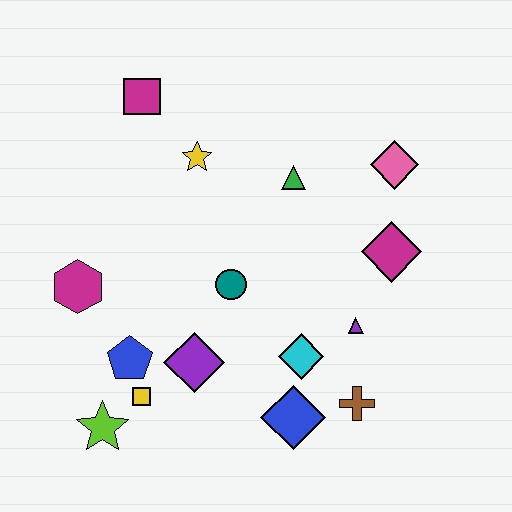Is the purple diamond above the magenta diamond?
No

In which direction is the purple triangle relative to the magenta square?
The purple triangle is below the magenta square.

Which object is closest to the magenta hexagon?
The blue pentagon is closest to the magenta hexagon.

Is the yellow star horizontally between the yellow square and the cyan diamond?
Yes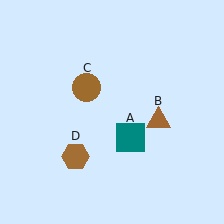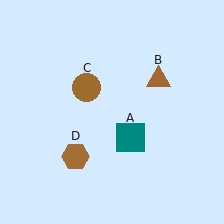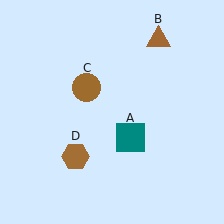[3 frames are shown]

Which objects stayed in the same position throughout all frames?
Teal square (object A) and brown circle (object C) and brown hexagon (object D) remained stationary.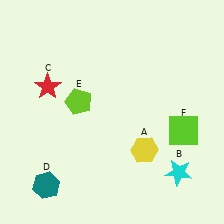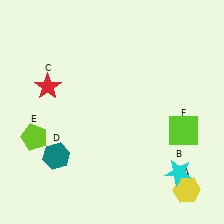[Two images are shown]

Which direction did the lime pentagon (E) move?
The lime pentagon (E) moved left.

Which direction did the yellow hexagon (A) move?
The yellow hexagon (A) moved right.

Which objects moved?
The objects that moved are: the yellow hexagon (A), the teal hexagon (D), the lime pentagon (E).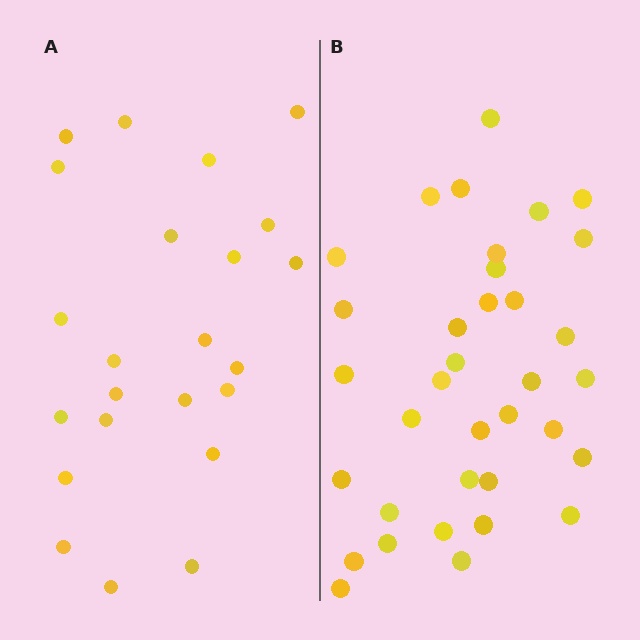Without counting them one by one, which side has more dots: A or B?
Region B (the right region) has more dots.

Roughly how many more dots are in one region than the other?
Region B has roughly 12 or so more dots than region A.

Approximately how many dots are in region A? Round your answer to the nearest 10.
About 20 dots. (The exact count is 23, which rounds to 20.)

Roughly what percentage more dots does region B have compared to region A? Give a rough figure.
About 50% more.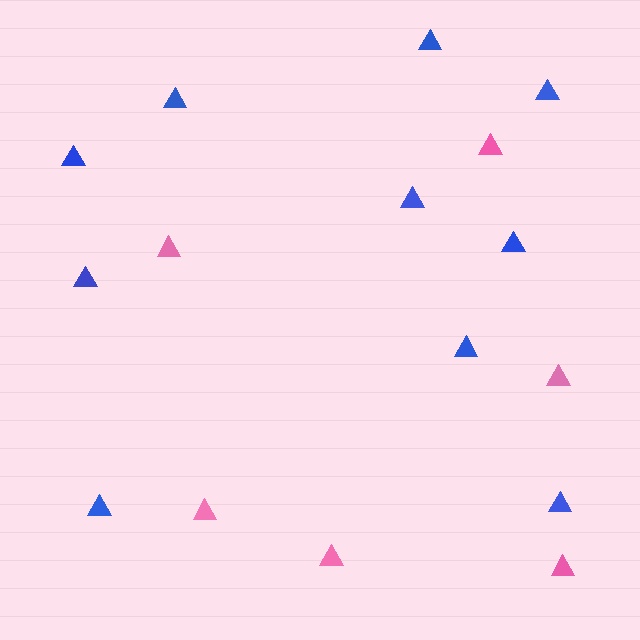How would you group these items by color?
There are 2 groups: one group of blue triangles (10) and one group of pink triangles (6).